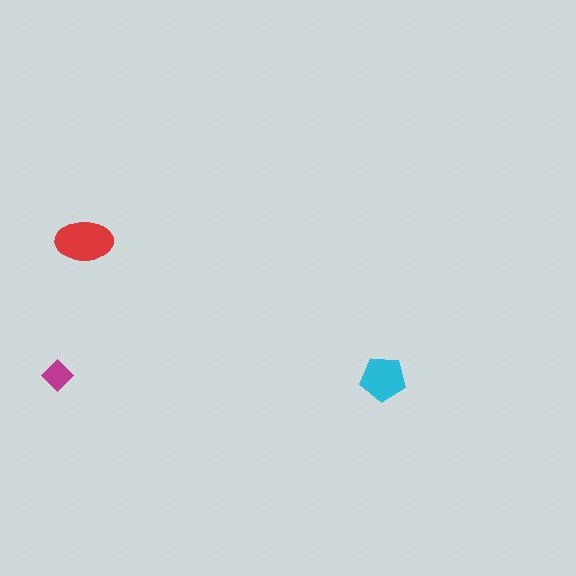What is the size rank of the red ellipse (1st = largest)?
1st.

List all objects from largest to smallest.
The red ellipse, the cyan pentagon, the magenta diamond.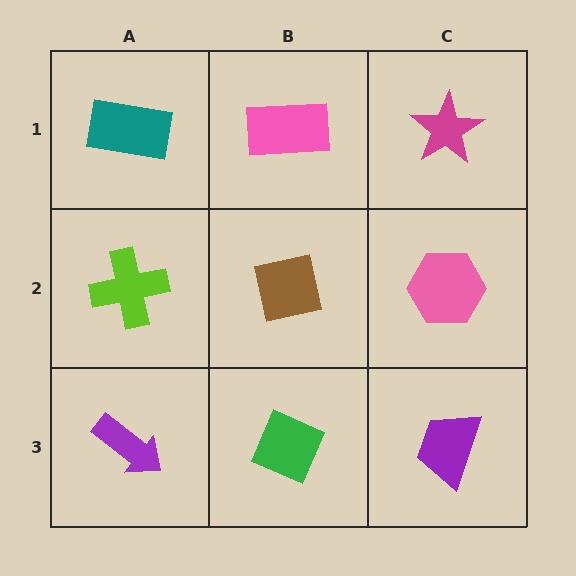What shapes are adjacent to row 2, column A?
A teal rectangle (row 1, column A), a purple arrow (row 3, column A), a brown square (row 2, column B).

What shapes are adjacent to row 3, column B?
A brown square (row 2, column B), a purple arrow (row 3, column A), a purple trapezoid (row 3, column C).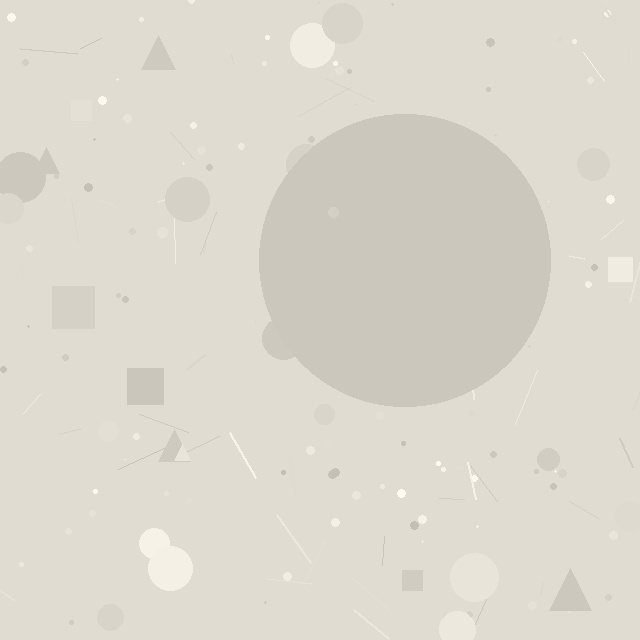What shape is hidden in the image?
A circle is hidden in the image.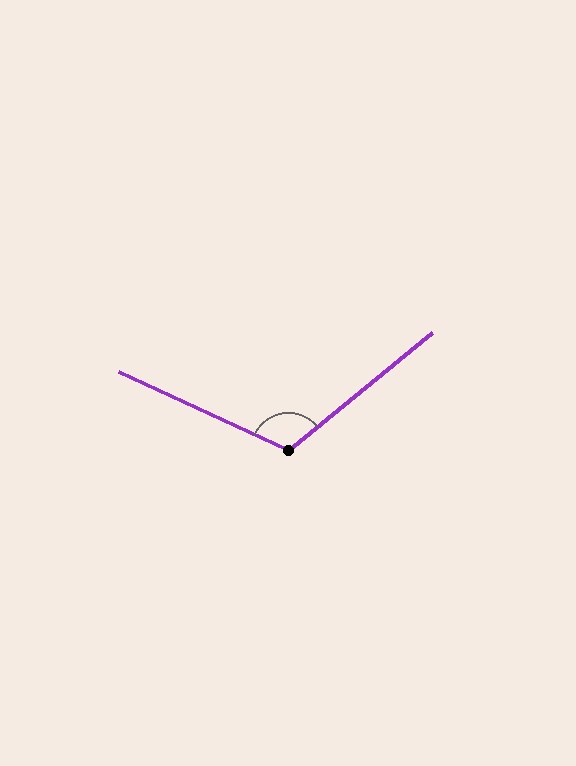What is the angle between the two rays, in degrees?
Approximately 116 degrees.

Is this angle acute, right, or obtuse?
It is obtuse.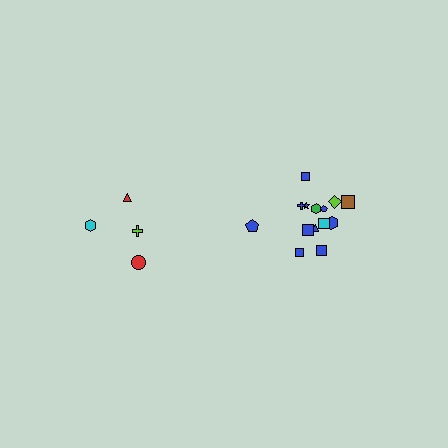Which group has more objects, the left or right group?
The right group.